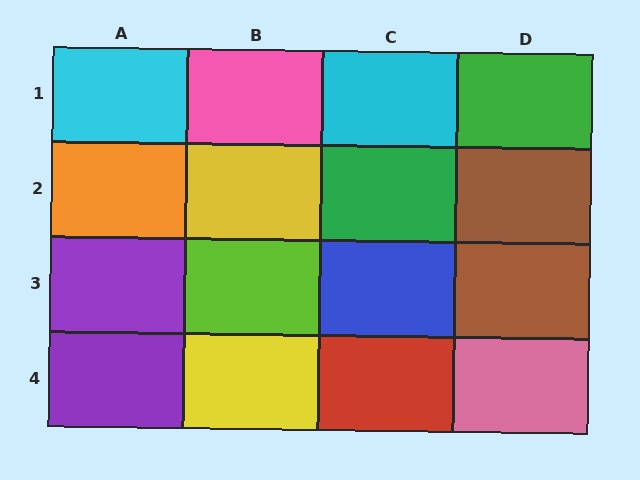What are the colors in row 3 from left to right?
Purple, lime, blue, brown.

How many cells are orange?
1 cell is orange.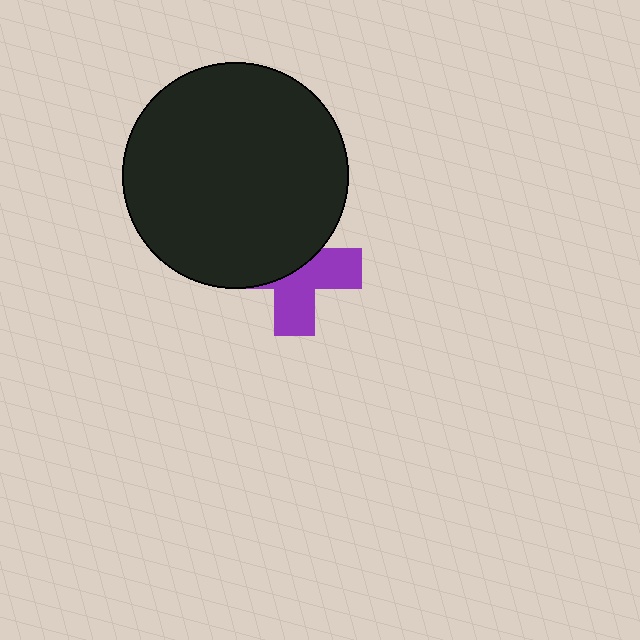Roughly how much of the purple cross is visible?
About half of it is visible (roughly 49%).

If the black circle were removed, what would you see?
You would see the complete purple cross.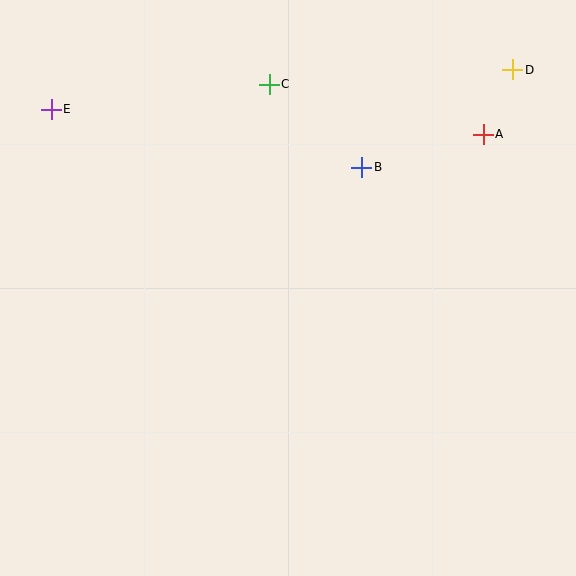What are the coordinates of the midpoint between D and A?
The midpoint between D and A is at (498, 102).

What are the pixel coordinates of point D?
Point D is at (513, 70).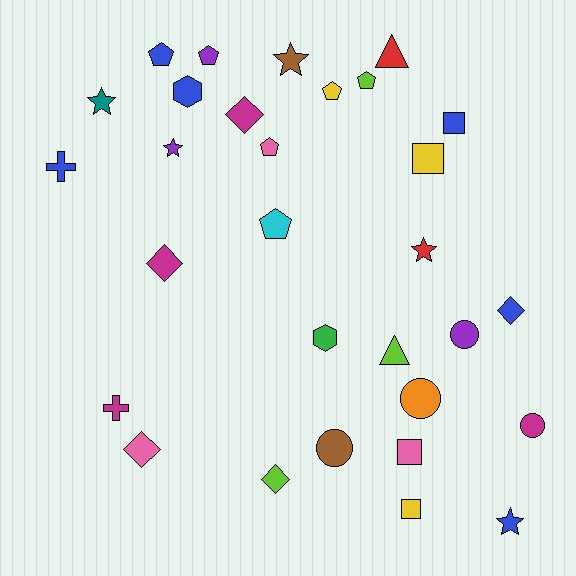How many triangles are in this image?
There are 2 triangles.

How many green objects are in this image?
There is 1 green object.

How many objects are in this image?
There are 30 objects.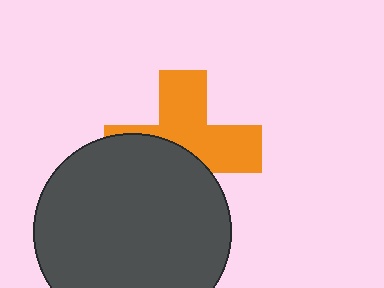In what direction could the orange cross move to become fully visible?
The orange cross could move up. That would shift it out from behind the dark gray circle entirely.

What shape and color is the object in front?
The object in front is a dark gray circle.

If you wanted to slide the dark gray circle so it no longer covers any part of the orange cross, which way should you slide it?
Slide it down — that is the most direct way to separate the two shapes.